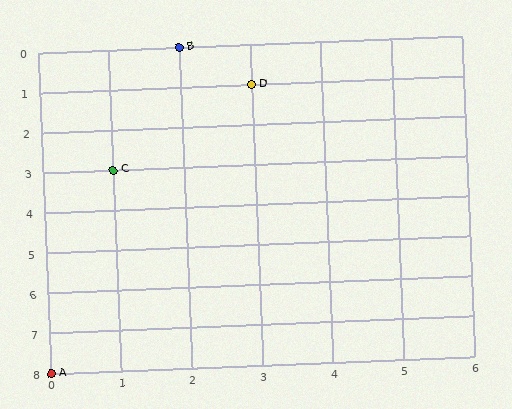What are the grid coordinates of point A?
Point A is at grid coordinates (0, 8).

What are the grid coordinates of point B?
Point B is at grid coordinates (2, 0).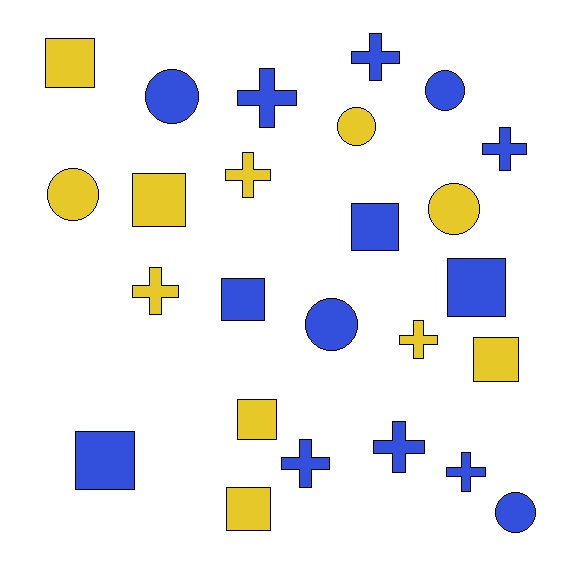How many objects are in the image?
There are 25 objects.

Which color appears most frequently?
Blue, with 14 objects.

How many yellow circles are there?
There are 3 yellow circles.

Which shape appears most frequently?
Cross, with 9 objects.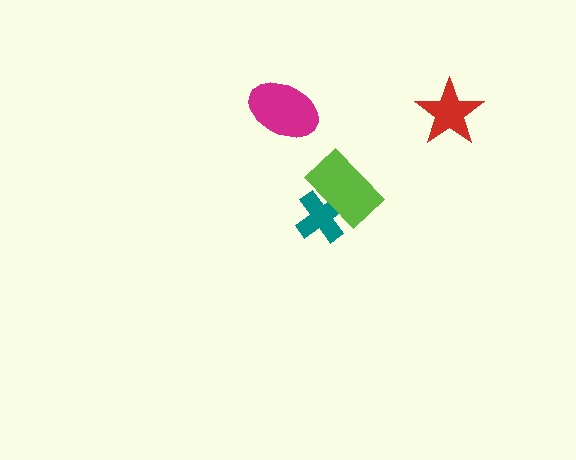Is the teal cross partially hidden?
Yes, it is partially covered by another shape.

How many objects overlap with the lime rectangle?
1 object overlaps with the lime rectangle.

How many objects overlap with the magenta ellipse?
0 objects overlap with the magenta ellipse.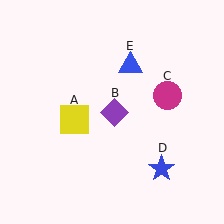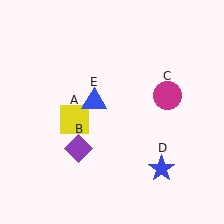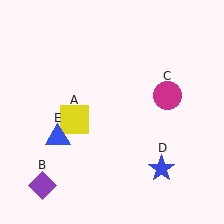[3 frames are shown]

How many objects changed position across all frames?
2 objects changed position: purple diamond (object B), blue triangle (object E).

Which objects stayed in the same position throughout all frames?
Yellow square (object A) and magenta circle (object C) and blue star (object D) remained stationary.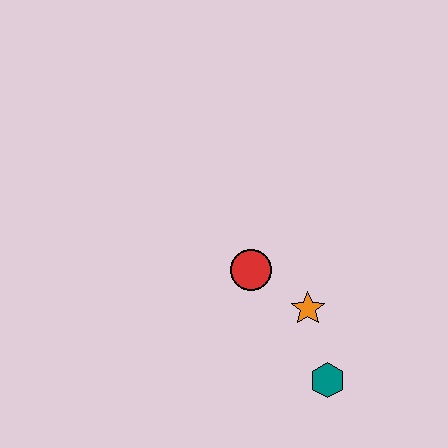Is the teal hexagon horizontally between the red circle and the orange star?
No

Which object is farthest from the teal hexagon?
The red circle is farthest from the teal hexagon.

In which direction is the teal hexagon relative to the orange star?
The teal hexagon is below the orange star.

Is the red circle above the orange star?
Yes